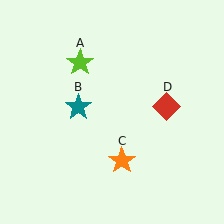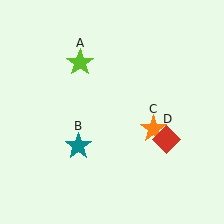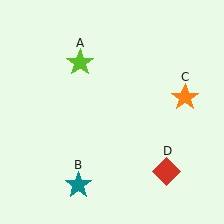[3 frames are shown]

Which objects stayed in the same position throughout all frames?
Lime star (object A) remained stationary.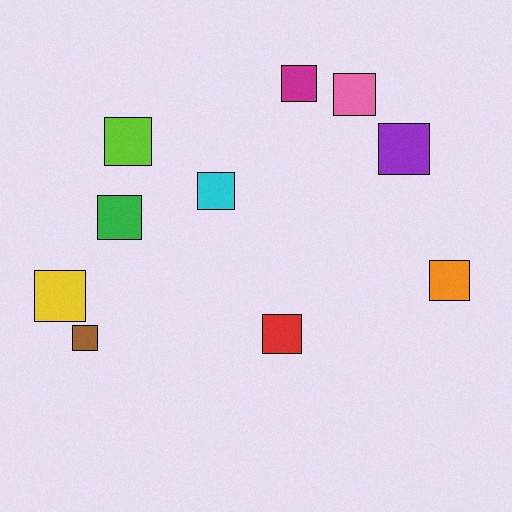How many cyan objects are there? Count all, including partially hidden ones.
There is 1 cyan object.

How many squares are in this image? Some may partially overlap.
There are 10 squares.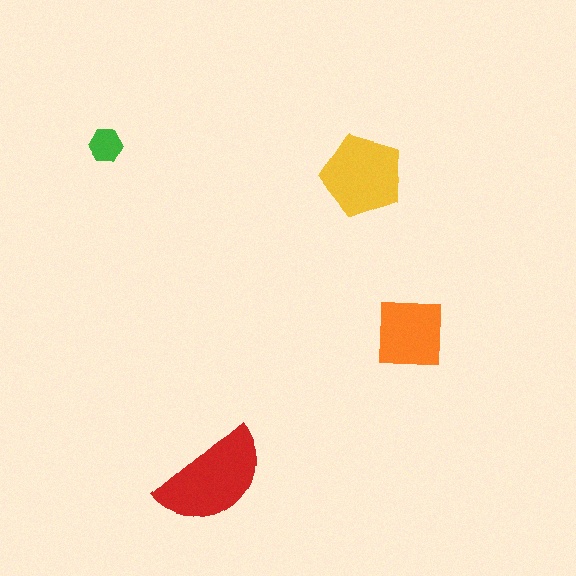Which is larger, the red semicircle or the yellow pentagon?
The red semicircle.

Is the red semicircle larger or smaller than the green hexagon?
Larger.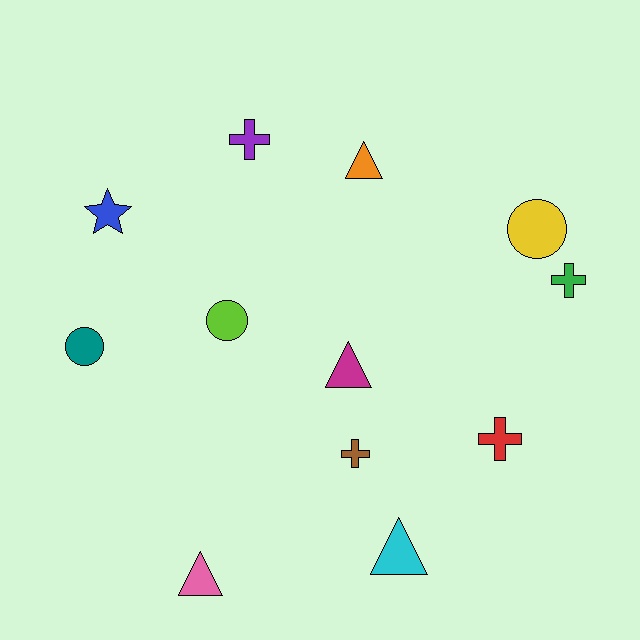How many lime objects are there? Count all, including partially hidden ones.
There is 1 lime object.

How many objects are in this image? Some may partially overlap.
There are 12 objects.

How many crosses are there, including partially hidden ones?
There are 4 crosses.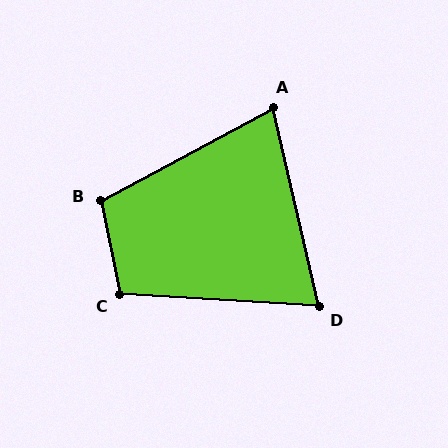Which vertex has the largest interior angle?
B, at approximately 106 degrees.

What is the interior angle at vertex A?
Approximately 75 degrees (acute).